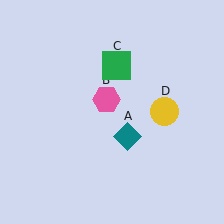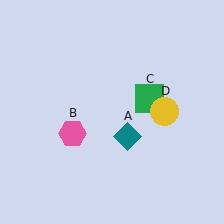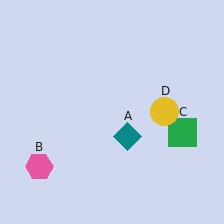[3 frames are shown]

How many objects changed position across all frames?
2 objects changed position: pink hexagon (object B), green square (object C).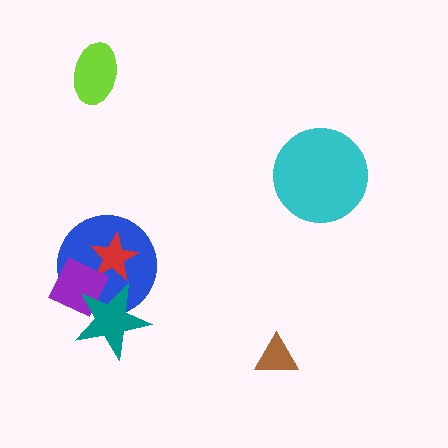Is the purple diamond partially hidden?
Yes, it is partially covered by another shape.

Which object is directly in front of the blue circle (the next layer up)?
The red star is directly in front of the blue circle.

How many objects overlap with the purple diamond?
3 objects overlap with the purple diamond.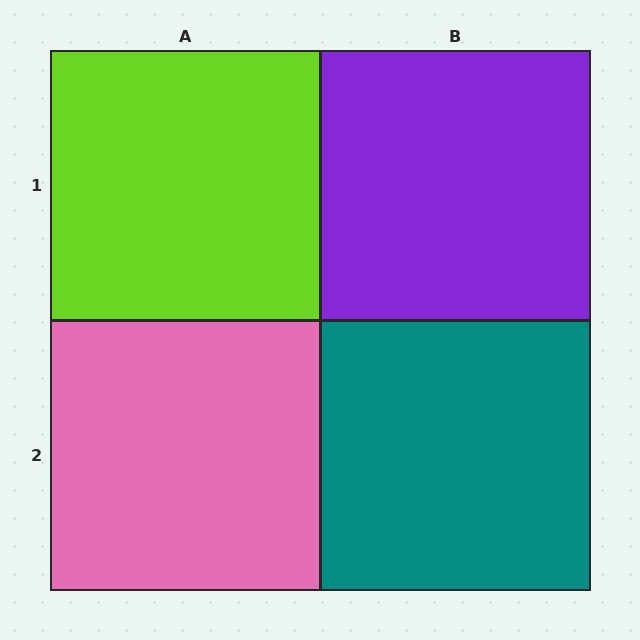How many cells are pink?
1 cell is pink.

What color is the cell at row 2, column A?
Pink.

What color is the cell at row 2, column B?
Teal.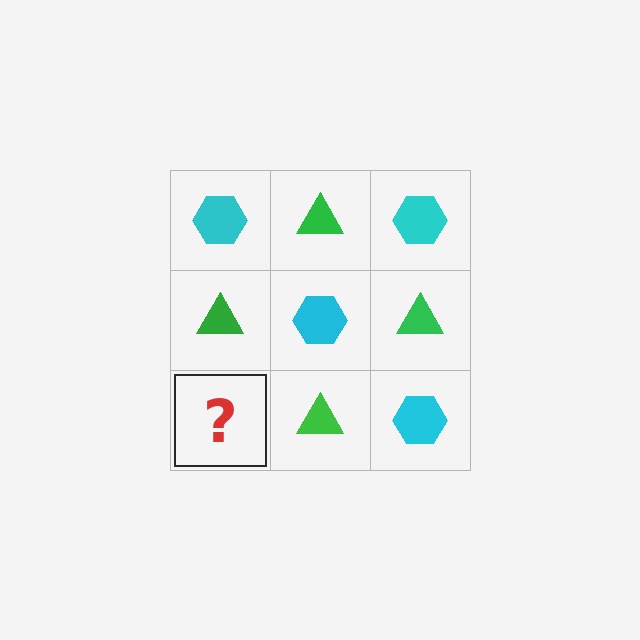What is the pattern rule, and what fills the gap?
The rule is that it alternates cyan hexagon and green triangle in a checkerboard pattern. The gap should be filled with a cyan hexagon.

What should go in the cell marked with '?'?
The missing cell should contain a cyan hexagon.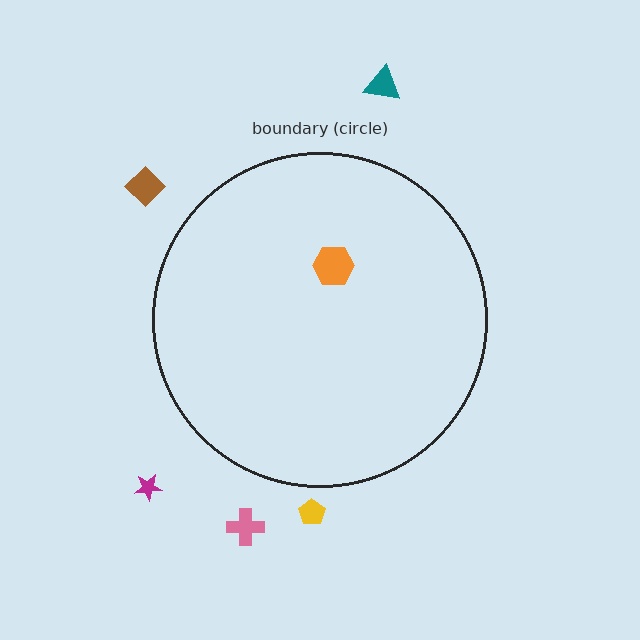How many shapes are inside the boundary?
1 inside, 5 outside.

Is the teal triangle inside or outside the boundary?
Outside.